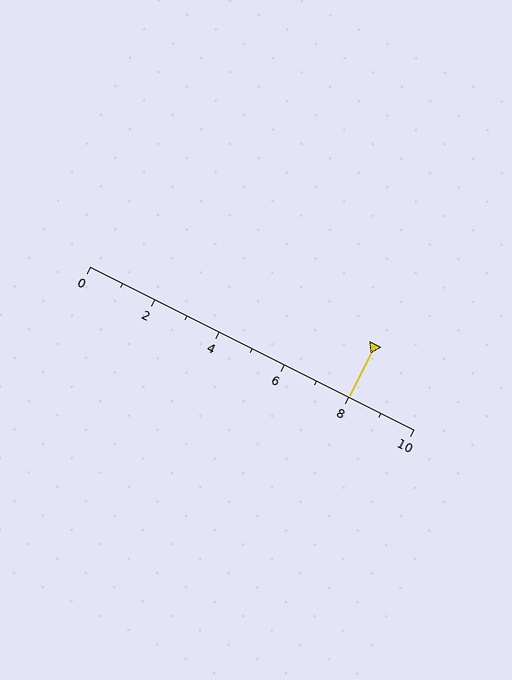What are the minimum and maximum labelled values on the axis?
The axis runs from 0 to 10.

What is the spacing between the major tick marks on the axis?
The major ticks are spaced 2 apart.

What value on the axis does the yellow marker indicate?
The marker indicates approximately 8.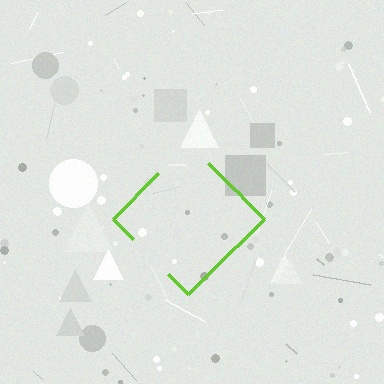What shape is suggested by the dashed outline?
The dashed outline suggests a diamond.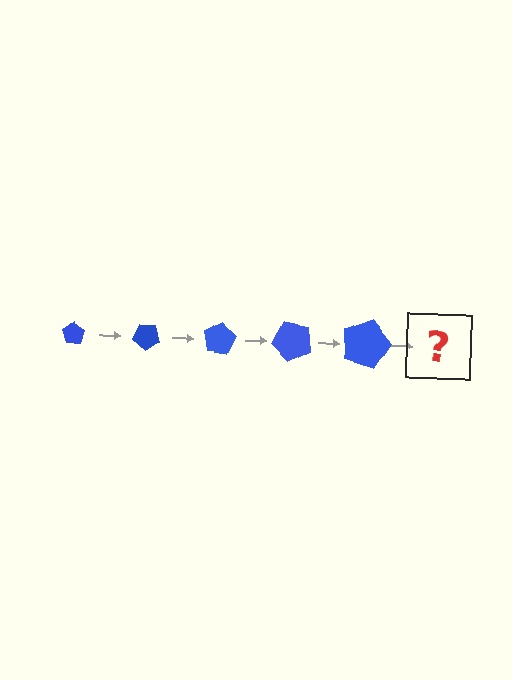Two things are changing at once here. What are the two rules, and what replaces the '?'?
The two rules are that the pentagon grows larger each step and it rotates 40 degrees each step. The '?' should be a pentagon, larger than the previous one and rotated 200 degrees from the start.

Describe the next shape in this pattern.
It should be a pentagon, larger than the previous one and rotated 200 degrees from the start.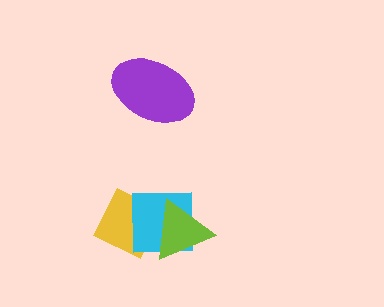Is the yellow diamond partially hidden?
Yes, it is partially covered by another shape.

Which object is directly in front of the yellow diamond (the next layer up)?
The cyan square is directly in front of the yellow diamond.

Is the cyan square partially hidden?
Yes, it is partially covered by another shape.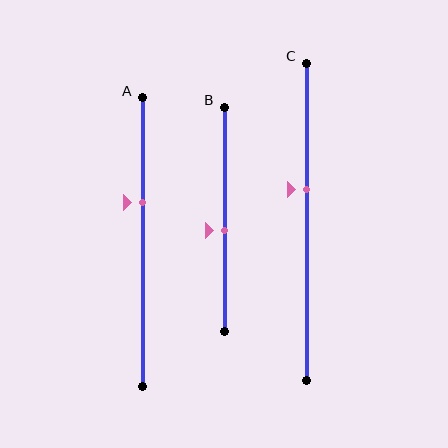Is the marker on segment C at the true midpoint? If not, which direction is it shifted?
No, the marker on segment C is shifted upward by about 10% of the segment length.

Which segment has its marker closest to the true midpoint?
Segment B has its marker closest to the true midpoint.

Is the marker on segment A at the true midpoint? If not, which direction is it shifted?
No, the marker on segment A is shifted upward by about 14% of the segment length.